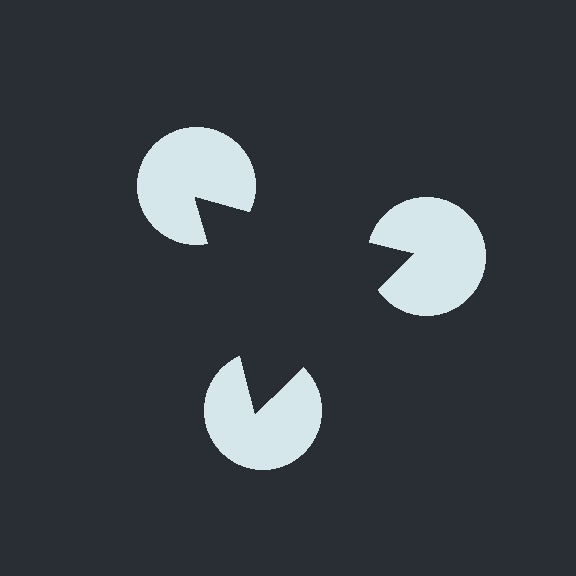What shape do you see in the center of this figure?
An illusory triangle — its edges are inferred from the aligned wedge cuts in the pac-man discs, not physically drawn.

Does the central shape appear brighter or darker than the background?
It typically appears slightly darker than the background, even though no actual brightness change is drawn.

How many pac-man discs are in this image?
There are 3 — one at each vertex of the illusory triangle.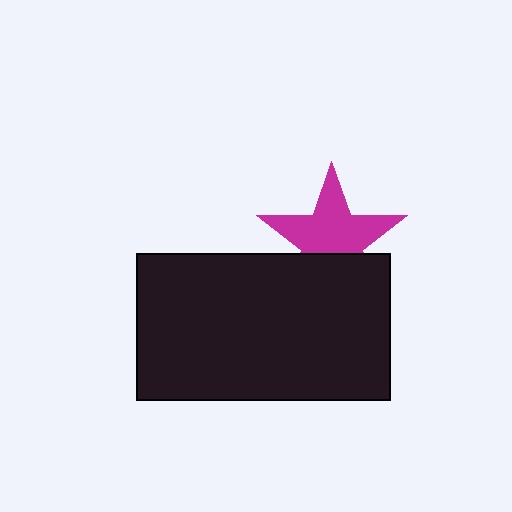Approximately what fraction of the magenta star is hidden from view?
Roughly 34% of the magenta star is hidden behind the black rectangle.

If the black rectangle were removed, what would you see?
You would see the complete magenta star.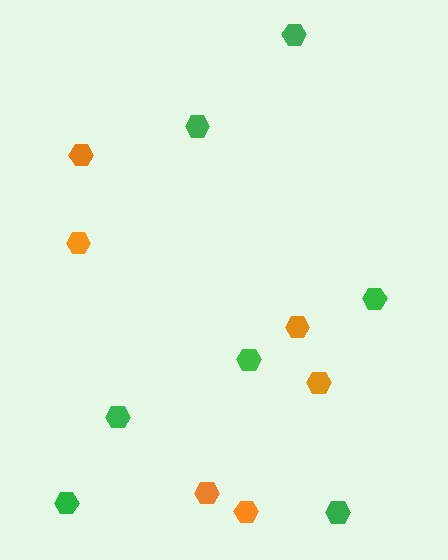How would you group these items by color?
There are 2 groups: one group of green hexagons (7) and one group of orange hexagons (6).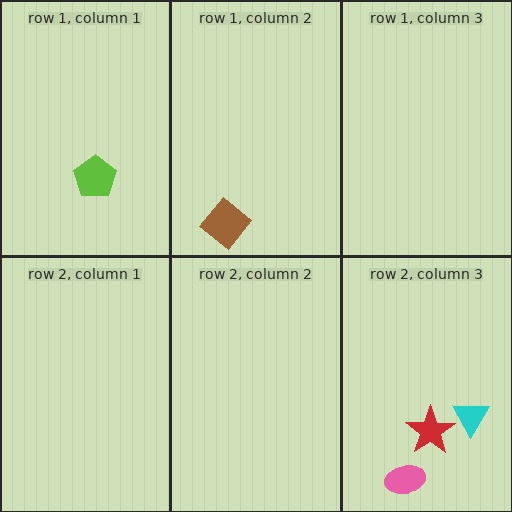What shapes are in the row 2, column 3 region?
The pink ellipse, the red star, the cyan triangle.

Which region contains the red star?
The row 2, column 3 region.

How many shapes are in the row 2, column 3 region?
3.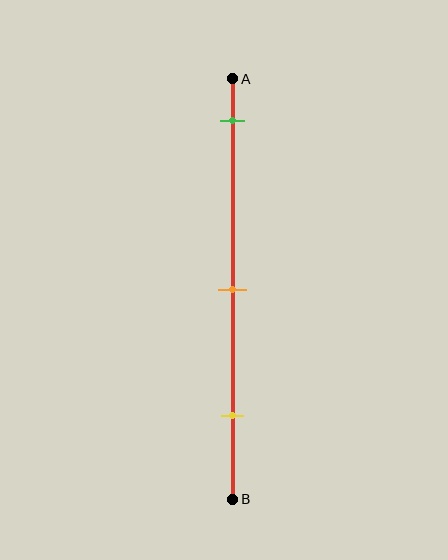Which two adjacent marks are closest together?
The orange and yellow marks are the closest adjacent pair.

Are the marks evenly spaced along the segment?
Yes, the marks are approximately evenly spaced.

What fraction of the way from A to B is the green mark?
The green mark is approximately 10% (0.1) of the way from A to B.